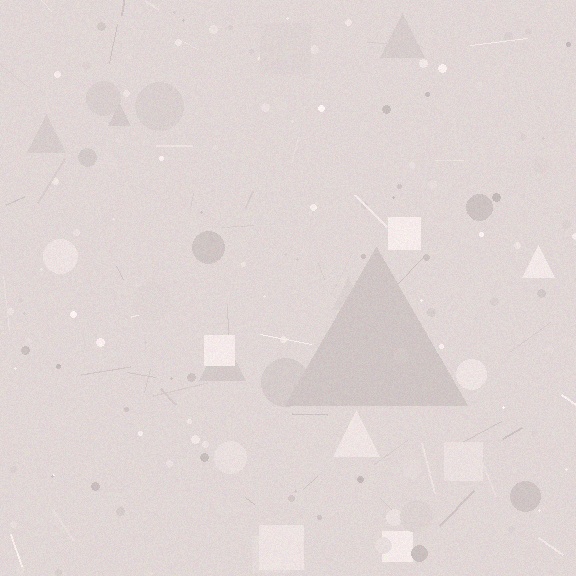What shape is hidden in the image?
A triangle is hidden in the image.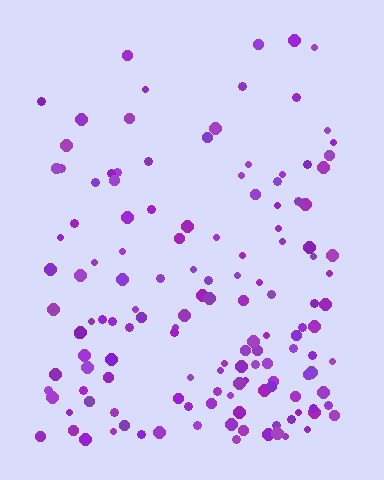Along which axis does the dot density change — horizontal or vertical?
Vertical.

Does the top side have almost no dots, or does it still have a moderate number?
Still a moderate number, just noticeably fewer than the bottom.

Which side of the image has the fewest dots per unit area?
The top.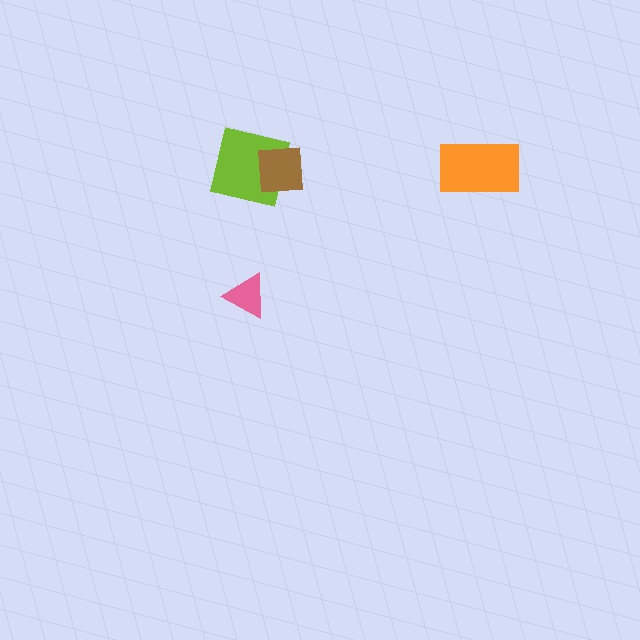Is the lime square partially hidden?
Yes, it is partially covered by another shape.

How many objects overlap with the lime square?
1 object overlaps with the lime square.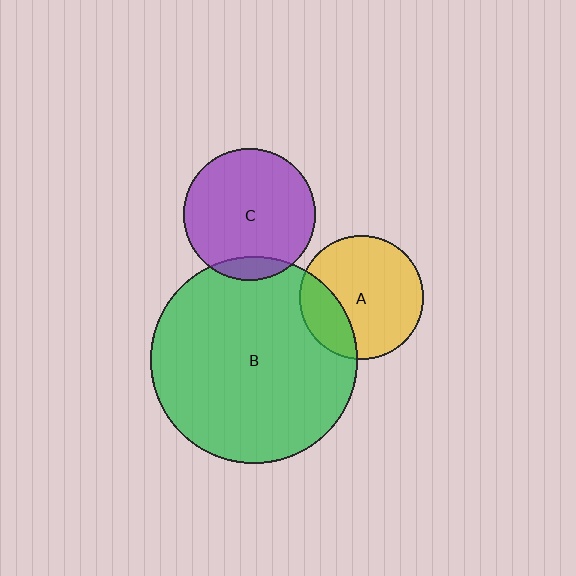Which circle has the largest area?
Circle B (green).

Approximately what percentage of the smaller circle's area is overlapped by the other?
Approximately 25%.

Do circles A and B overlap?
Yes.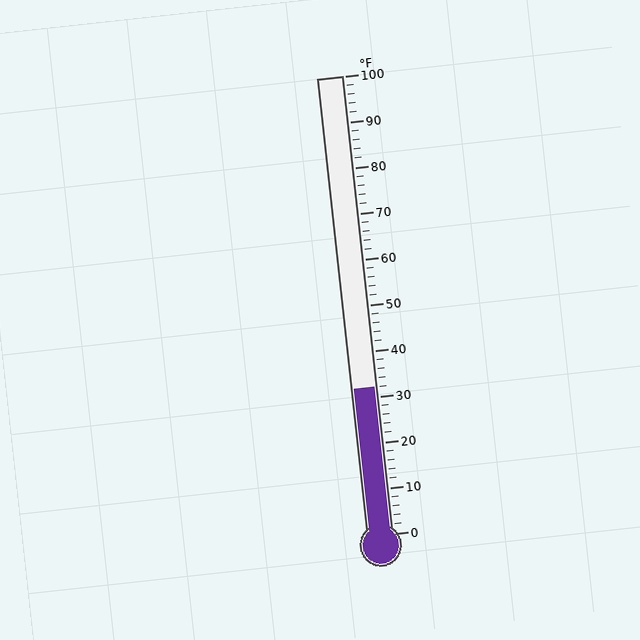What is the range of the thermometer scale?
The thermometer scale ranges from 0°F to 100°F.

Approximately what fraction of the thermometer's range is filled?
The thermometer is filled to approximately 30% of its range.